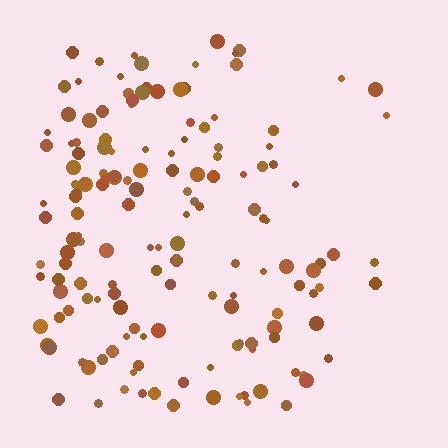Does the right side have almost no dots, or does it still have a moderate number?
Still a moderate number, just noticeably fewer than the left.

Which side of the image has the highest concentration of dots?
The left.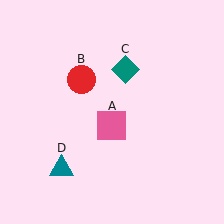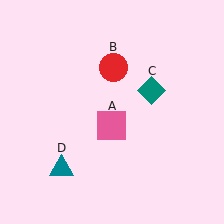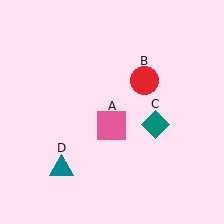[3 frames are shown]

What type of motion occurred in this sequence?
The red circle (object B), teal diamond (object C) rotated clockwise around the center of the scene.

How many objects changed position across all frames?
2 objects changed position: red circle (object B), teal diamond (object C).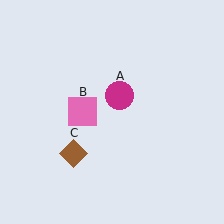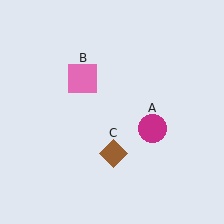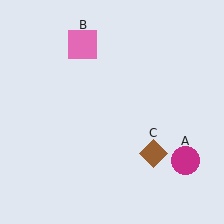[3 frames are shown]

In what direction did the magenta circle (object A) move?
The magenta circle (object A) moved down and to the right.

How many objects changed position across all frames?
3 objects changed position: magenta circle (object A), pink square (object B), brown diamond (object C).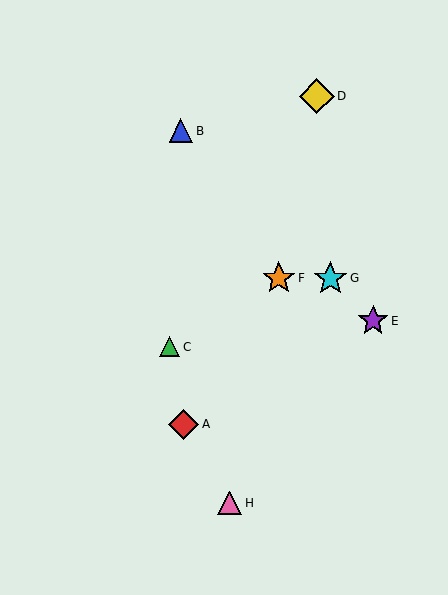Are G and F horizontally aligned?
Yes, both are at y≈278.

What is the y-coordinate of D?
Object D is at y≈96.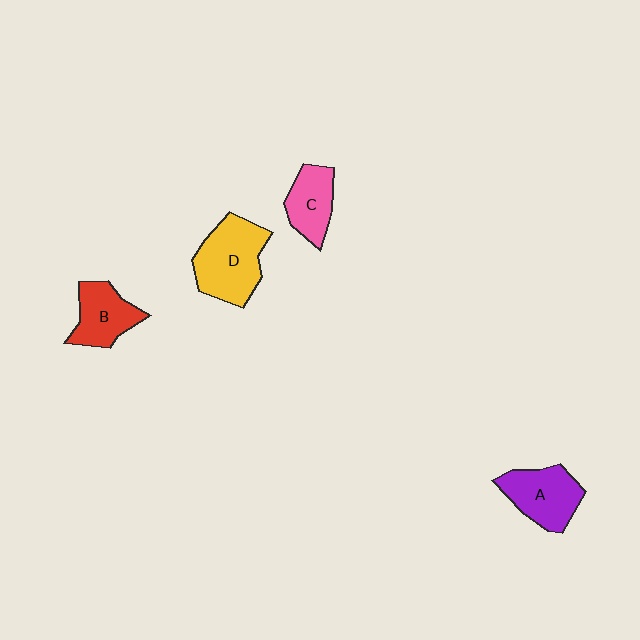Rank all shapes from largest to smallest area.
From largest to smallest: D (yellow), A (purple), B (red), C (pink).